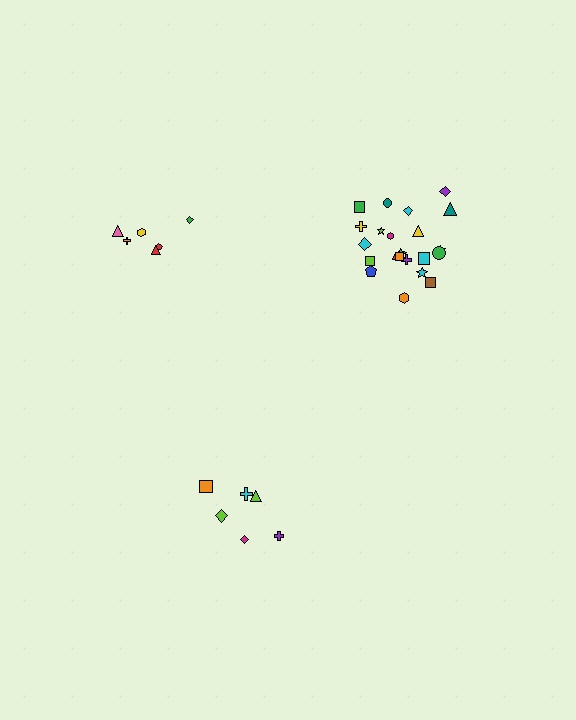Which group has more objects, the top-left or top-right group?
The top-right group.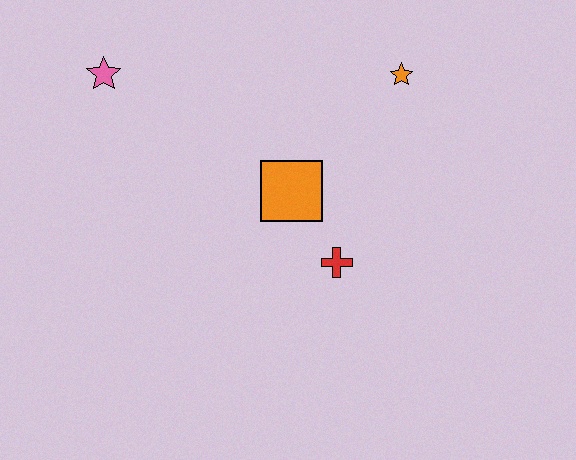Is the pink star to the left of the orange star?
Yes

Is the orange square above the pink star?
No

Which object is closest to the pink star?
The orange square is closest to the pink star.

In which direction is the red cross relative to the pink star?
The red cross is to the right of the pink star.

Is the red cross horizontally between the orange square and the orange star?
Yes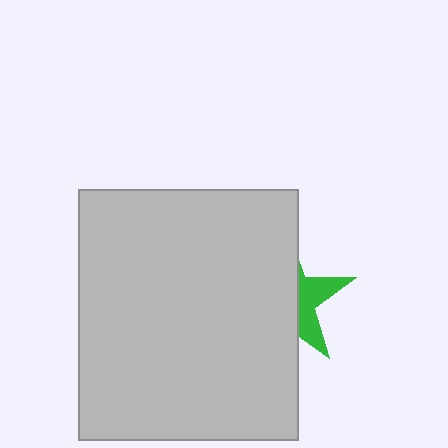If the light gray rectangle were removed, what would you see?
You would see the complete green star.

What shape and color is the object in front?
The object in front is a light gray rectangle.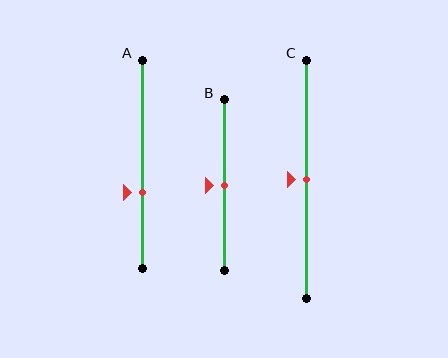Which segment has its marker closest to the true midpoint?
Segment B has its marker closest to the true midpoint.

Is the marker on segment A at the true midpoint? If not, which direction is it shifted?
No, the marker on segment A is shifted downward by about 14% of the segment length.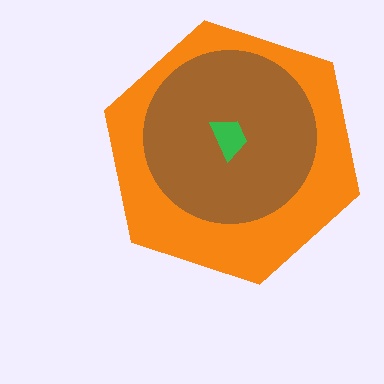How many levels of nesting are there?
3.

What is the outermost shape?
The orange hexagon.